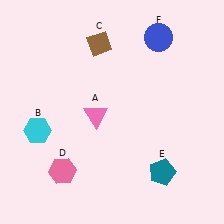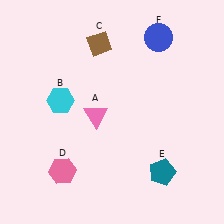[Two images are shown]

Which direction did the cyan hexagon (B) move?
The cyan hexagon (B) moved up.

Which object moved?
The cyan hexagon (B) moved up.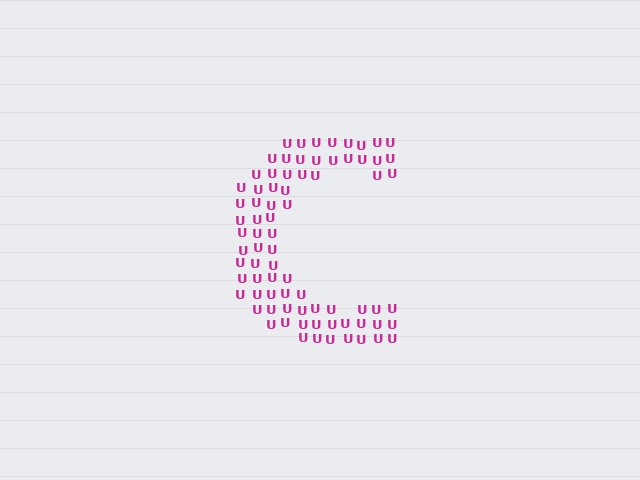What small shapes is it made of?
It is made of small letter U's.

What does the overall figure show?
The overall figure shows the letter C.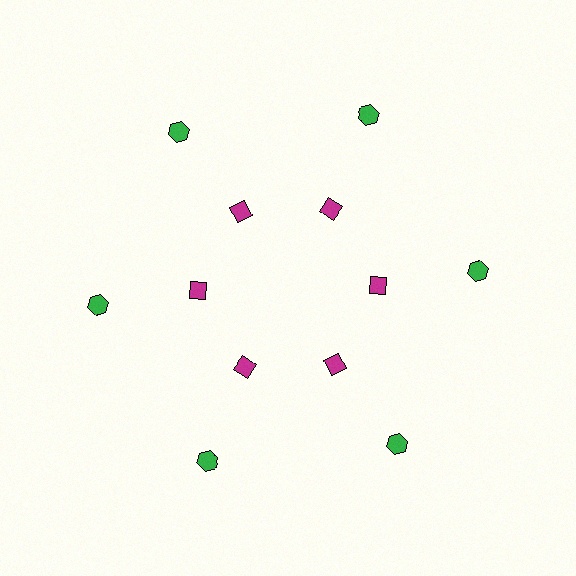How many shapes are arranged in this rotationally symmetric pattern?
There are 12 shapes, arranged in 6 groups of 2.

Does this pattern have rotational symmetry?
Yes, this pattern has 6-fold rotational symmetry. It looks the same after rotating 60 degrees around the center.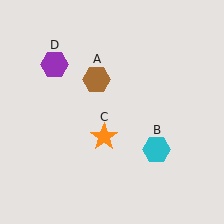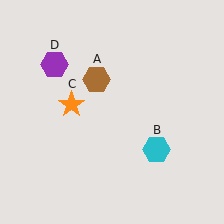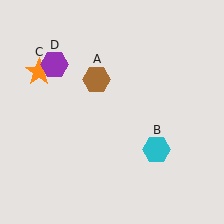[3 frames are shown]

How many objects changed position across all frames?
1 object changed position: orange star (object C).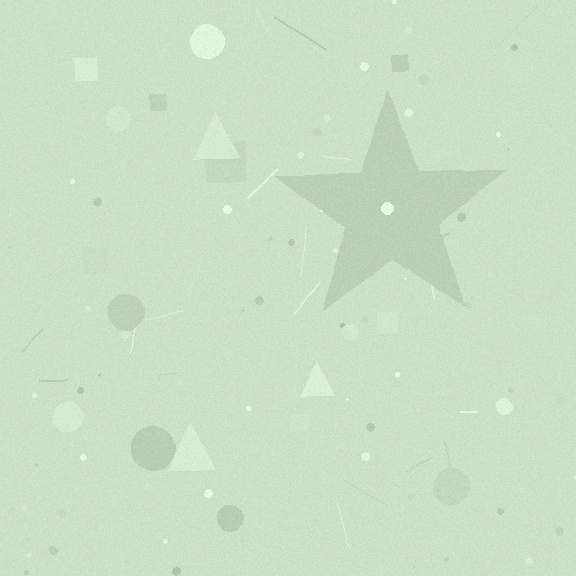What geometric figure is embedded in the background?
A star is embedded in the background.